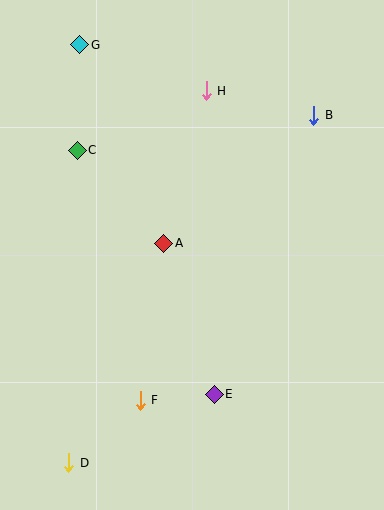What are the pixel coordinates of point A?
Point A is at (164, 243).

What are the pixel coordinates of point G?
Point G is at (80, 45).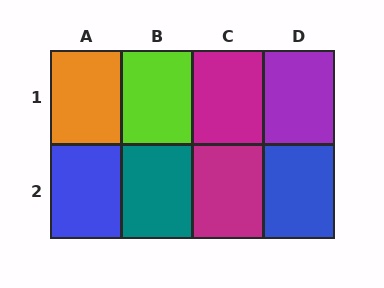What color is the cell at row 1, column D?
Purple.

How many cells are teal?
1 cell is teal.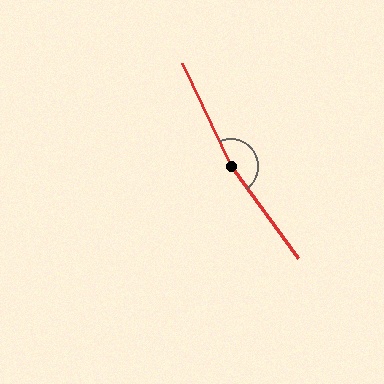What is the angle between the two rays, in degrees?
Approximately 169 degrees.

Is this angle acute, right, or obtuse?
It is obtuse.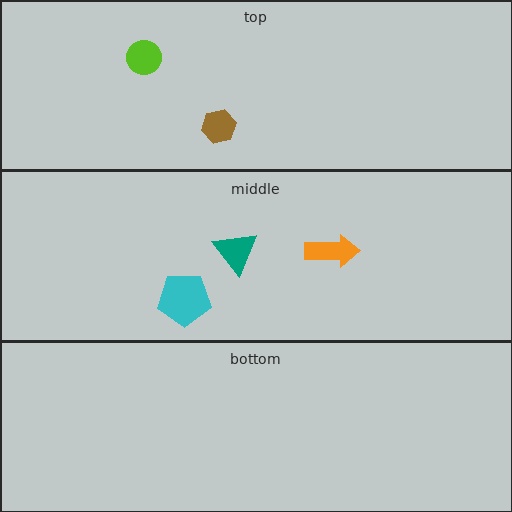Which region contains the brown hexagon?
The top region.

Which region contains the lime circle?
The top region.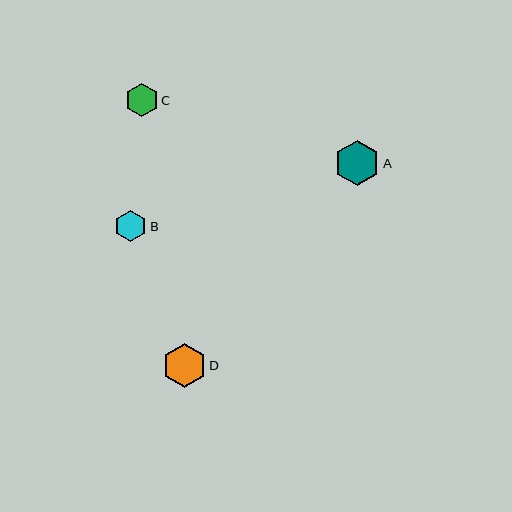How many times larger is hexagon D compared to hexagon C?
Hexagon D is approximately 1.3 times the size of hexagon C.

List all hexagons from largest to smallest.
From largest to smallest: A, D, C, B.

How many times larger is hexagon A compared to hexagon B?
Hexagon A is approximately 1.4 times the size of hexagon B.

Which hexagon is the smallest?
Hexagon B is the smallest with a size of approximately 32 pixels.